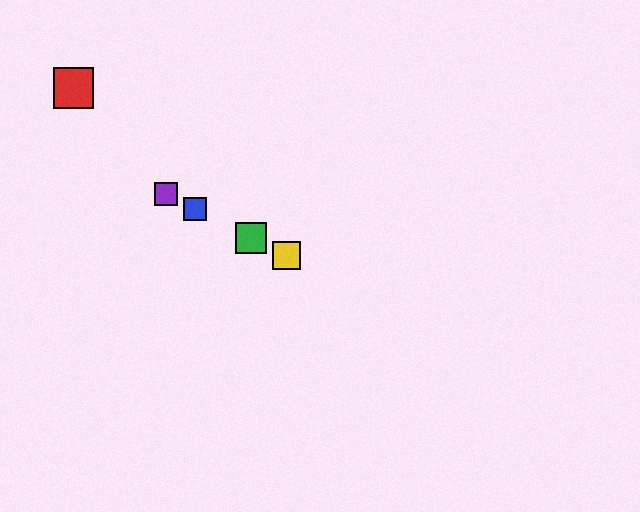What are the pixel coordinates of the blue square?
The blue square is at (195, 209).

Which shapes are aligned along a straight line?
The blue square, the green square, the yellow square, the purple square are aligned along a straight line.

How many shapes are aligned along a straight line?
4 shapes (the blue square, the green square, the yellow square, the purple square) are aligned along a straight line.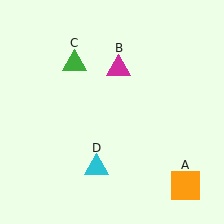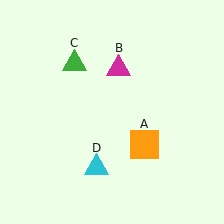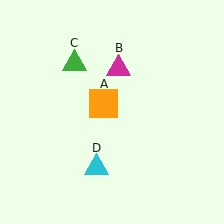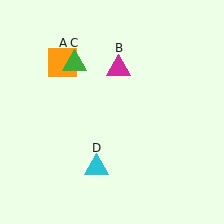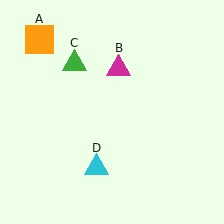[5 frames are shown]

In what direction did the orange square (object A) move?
The orange square (object A) moved up and to the left.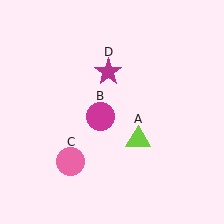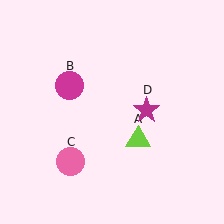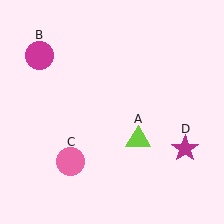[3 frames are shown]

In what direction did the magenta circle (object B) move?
The magenta circle (object B) moved up and to the left.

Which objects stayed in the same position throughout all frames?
Lime triangle (object A) and pink circle (object C) remained stationary.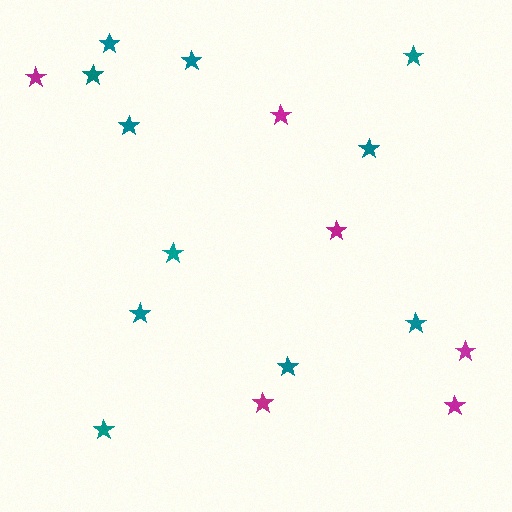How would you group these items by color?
There are 2 groups: one group of magenta stars (6) and one group of teal stars (11).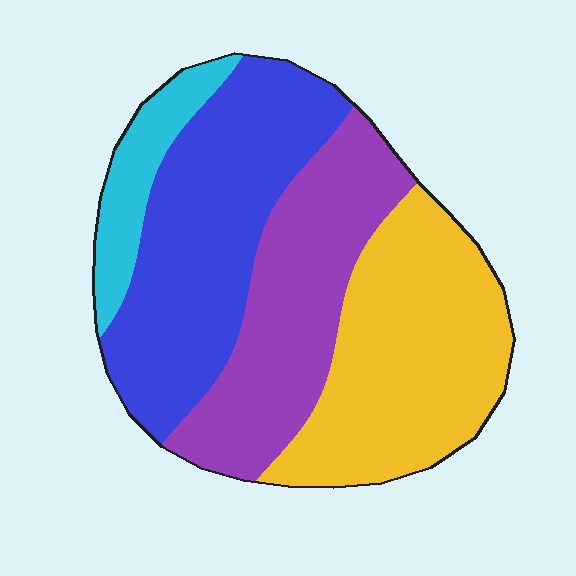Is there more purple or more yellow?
Yellow.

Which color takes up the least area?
Cyan, at roughly 10%.